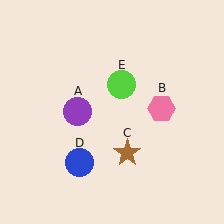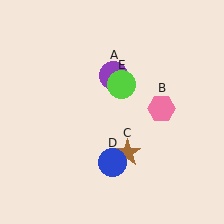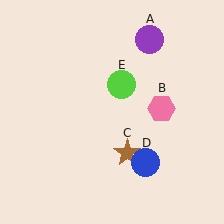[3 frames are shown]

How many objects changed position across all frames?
2 objects changed position: purple circle (object A), blue circle (object D).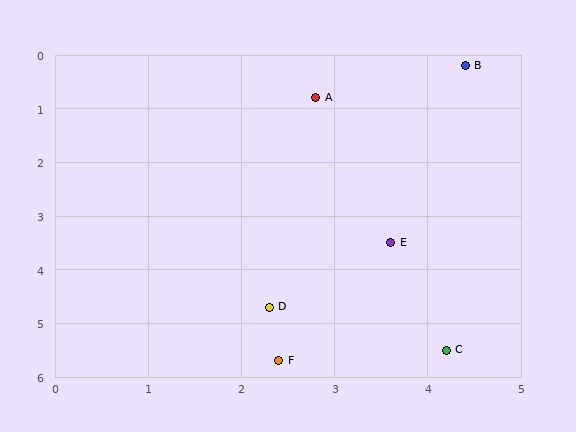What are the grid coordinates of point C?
Point C is at approximately (4.2, 5.5).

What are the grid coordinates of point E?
Point E is at approximately (3.6, 3.5).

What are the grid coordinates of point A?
Point A is at approximately (2.8, 0.8).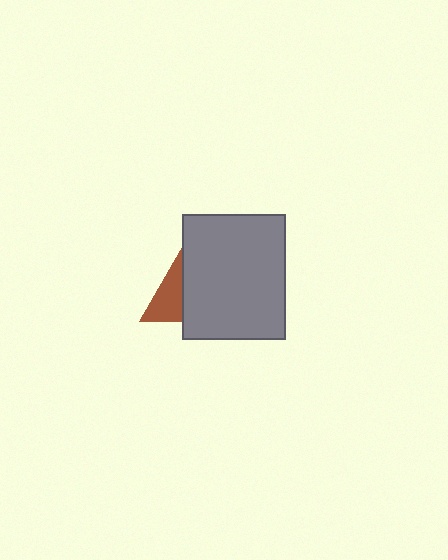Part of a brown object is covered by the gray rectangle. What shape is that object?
It is a triangle.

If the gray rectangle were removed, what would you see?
You would see the complete brown triangle.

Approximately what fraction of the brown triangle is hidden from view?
Roughly 56% of the brown triangle is hidden behind the gray rectangle.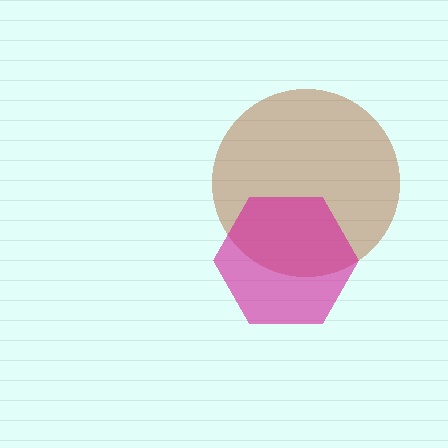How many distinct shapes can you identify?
There are 2 distinct shapes: a brown circle, a magenta hexagon.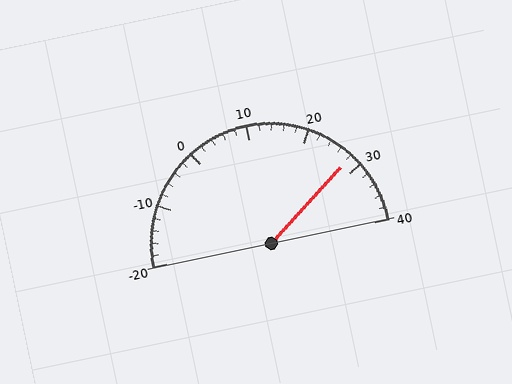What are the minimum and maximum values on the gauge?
The gauge ranges from -20 to 40.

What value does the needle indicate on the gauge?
The needle indicates approximately 28.